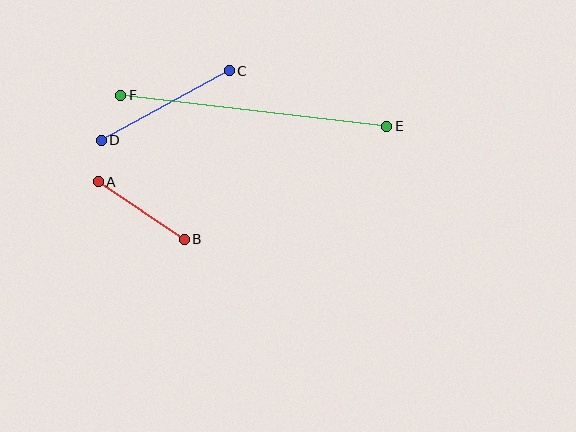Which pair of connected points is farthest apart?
Points E and F are farthest apart.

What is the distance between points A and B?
The distance is approximately 104 pixels.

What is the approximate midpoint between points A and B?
The midpoint is at approximately (141, 211) pixels.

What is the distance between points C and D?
The distance is approximately 146 pixels.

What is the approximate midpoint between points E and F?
The midpoint is at approximately (254, 111) pixels.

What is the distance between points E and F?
The distance is approximately 268 pixels.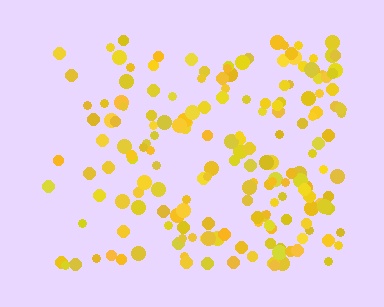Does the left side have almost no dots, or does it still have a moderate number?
Still a moderate number, just noticeably fewer than the right.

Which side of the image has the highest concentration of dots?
The right.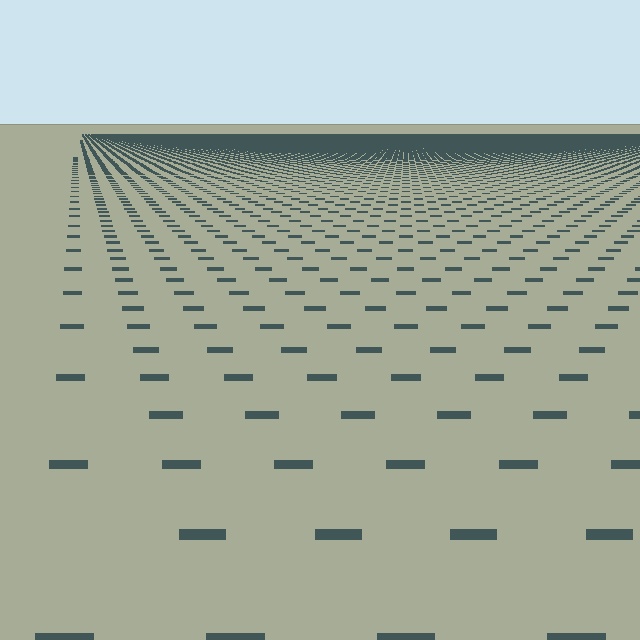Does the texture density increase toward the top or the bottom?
Density increases toward the top.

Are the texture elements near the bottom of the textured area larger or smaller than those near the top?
Larger. Near the bottom, elements are closer to the viewer and appear at a bigger on-screen size.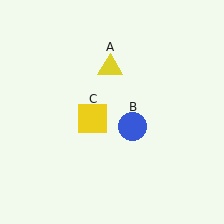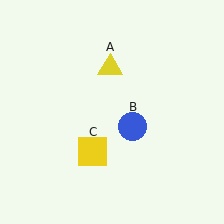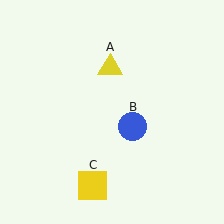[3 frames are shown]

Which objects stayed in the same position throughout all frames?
Yellow triangle (object A) and blue circle (object B) remained stationary.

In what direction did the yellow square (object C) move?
The yellow square (object C) moved down.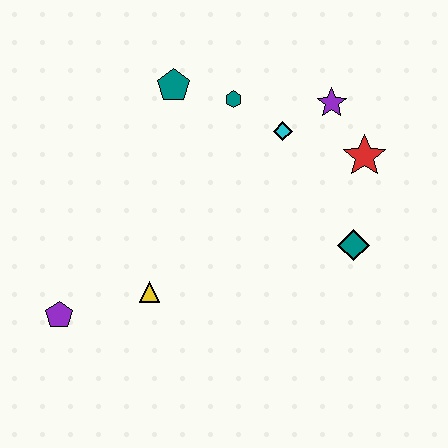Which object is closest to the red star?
The purple star is closest to the red star.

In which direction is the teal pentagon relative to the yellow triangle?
The teal pentagon is above the yellow triangle.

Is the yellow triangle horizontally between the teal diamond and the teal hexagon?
No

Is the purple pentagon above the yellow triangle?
No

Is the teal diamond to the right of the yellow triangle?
Yes